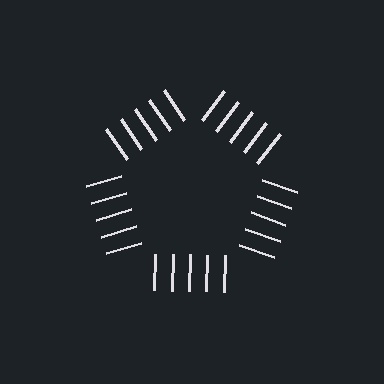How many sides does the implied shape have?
5 sides — the line-ends trace a pentagon.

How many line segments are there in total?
25 — 5 along each of the 5 edges.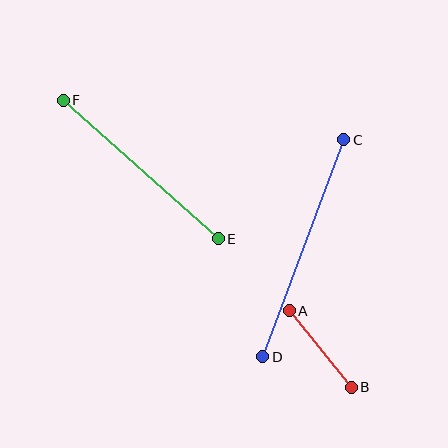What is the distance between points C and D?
The distance is approximately 232 pixels.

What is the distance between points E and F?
The distance is approximately 208 pixels.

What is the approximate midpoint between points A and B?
The midpoint is at approximately (320, 349) pixels.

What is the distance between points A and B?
The distance is approximately 98 pixels.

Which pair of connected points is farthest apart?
Points C and D are farthest apart.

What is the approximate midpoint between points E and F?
The midpoint is at approximately (141, 169) pixels.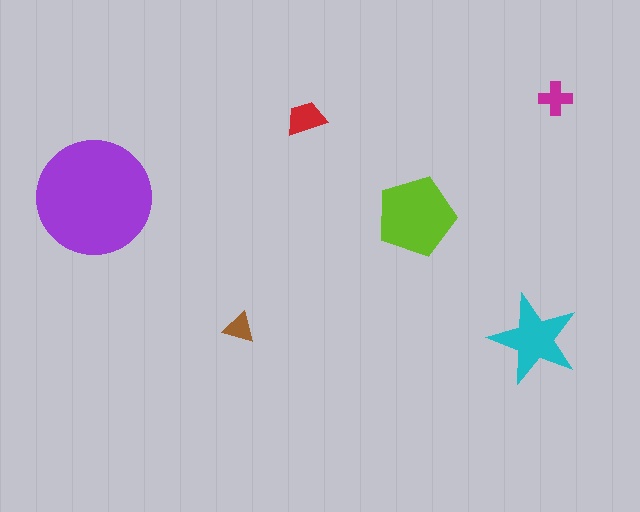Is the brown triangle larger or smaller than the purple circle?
Smaller.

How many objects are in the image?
There are 6 objects in the image.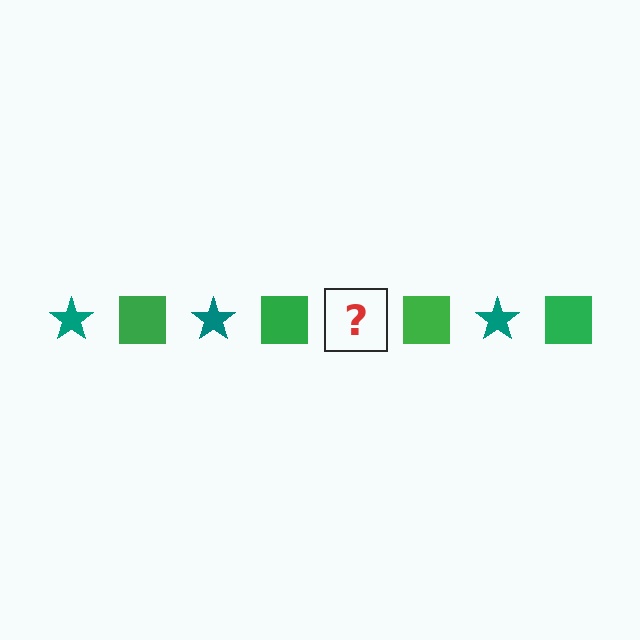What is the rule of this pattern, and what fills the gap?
The rule is that the pattern alternates between teal star and green square. The gap should be filled with a teal star.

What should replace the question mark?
The question mark should be replaced with a teal star.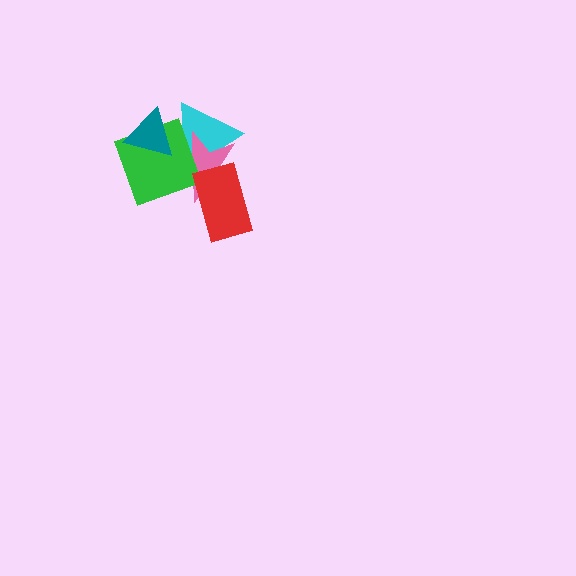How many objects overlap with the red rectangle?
1 object overlaps with the red rectangle.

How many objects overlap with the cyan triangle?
3 objects overlap with the cyan triangle.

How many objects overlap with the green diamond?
3 objects overlap with the green diamond.